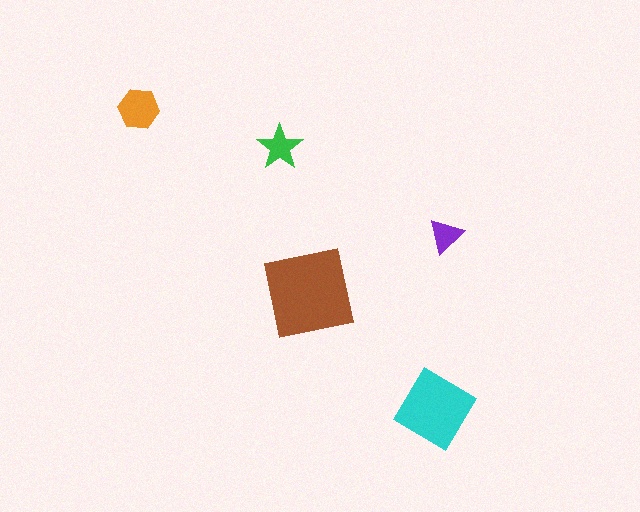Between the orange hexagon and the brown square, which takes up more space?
The brown square.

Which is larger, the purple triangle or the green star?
The green star.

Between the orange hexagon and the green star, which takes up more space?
The orange hexagon.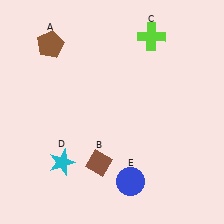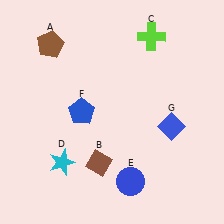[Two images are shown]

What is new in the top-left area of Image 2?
A blue pentagon (F) was added in the top-left area of Image 2.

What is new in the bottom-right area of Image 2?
A blue diamond (G) was added in the bottom-right area of Image 2.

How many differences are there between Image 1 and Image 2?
There are 2 differences between the two images.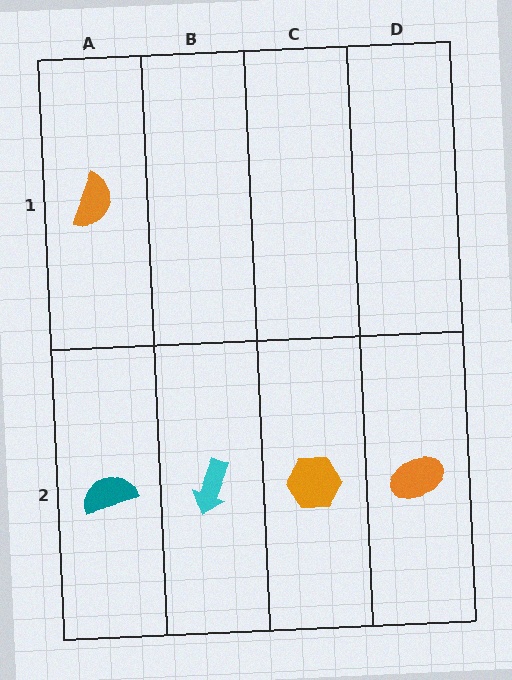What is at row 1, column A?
An orange semicircle.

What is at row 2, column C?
An orange hexagon.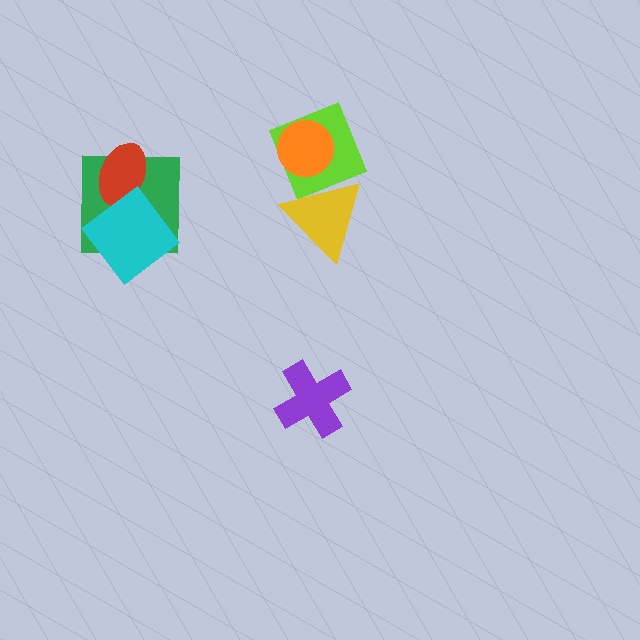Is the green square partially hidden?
Yes, it is partially covered by another shape.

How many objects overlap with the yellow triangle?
1 object overlaps with the yellow triangle.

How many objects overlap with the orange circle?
1 object overlaps with the orange circle.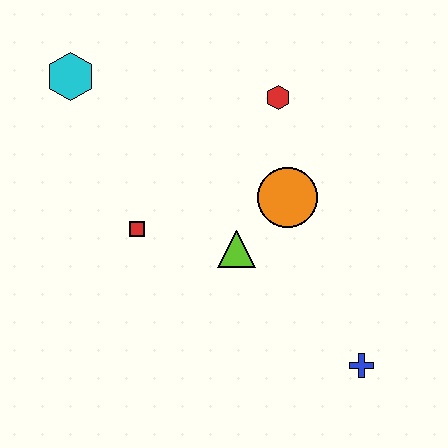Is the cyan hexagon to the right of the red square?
No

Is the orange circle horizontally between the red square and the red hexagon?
No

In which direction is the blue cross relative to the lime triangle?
The blue cross is to the right of the lime triangle.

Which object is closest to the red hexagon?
The orange circle is closest to the red hexagon.